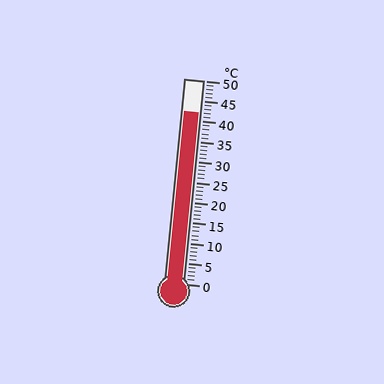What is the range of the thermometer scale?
The thermometer scale ranges from 0°C to 50°C.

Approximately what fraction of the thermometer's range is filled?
The thermometer is filled to approximately 85% of its range.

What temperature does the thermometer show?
The thermometer shows approximately 42°C.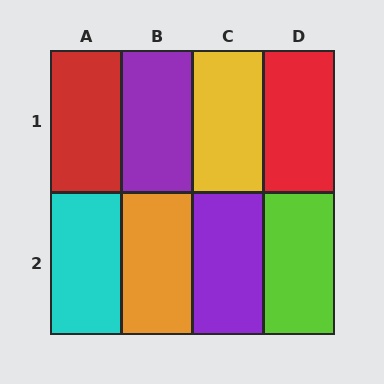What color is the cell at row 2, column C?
Purple.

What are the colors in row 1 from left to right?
Red, purple, yellow, red.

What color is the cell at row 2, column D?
Lime.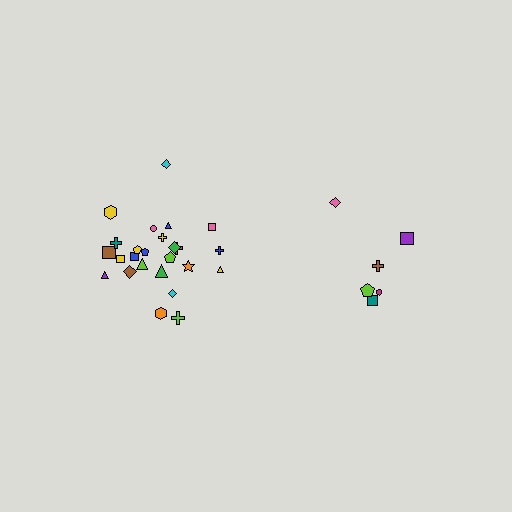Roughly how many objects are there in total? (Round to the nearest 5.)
Roughly 30 objects in total.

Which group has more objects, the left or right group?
The left group.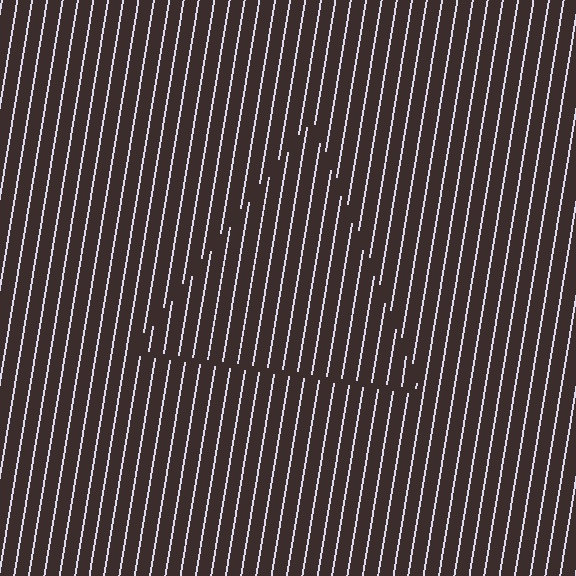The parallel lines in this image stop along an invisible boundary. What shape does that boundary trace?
An illusory triangle. The interior of the shape contains the same grating, shifted by half a period — the contour is defined by the phase discontinuity where line-ends from the inner and outer gratings abut.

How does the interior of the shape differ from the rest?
The interior of the shape contains the same grating, shifted by half a period — the contour is defined by the phase discontinuity where line-ends from the inner and outer gratings abut.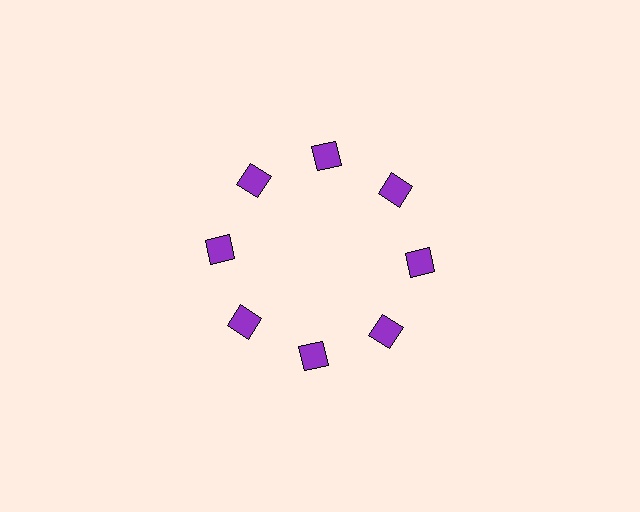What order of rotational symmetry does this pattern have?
This pattern has 8-fold rotational symmetry.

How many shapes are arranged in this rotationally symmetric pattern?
There are 8 shapes, arranged in 8 groups of 1.